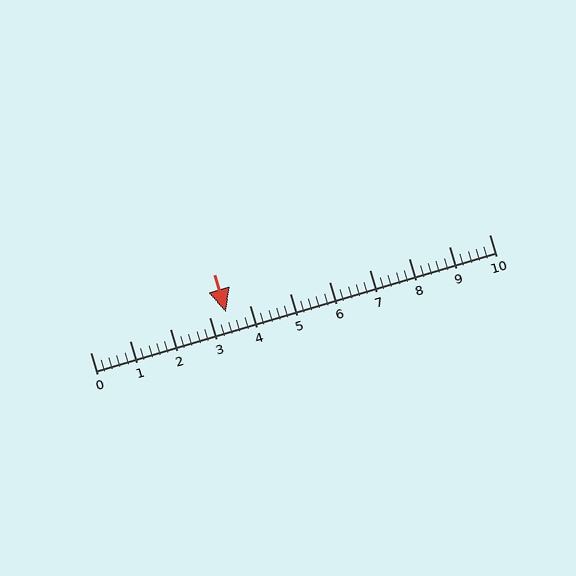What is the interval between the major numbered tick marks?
The major tick marks are spaced 1 units apart.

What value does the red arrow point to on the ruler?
The red arrow points to approximately 3.4.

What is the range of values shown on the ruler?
The ruler shows values from 0 to 10.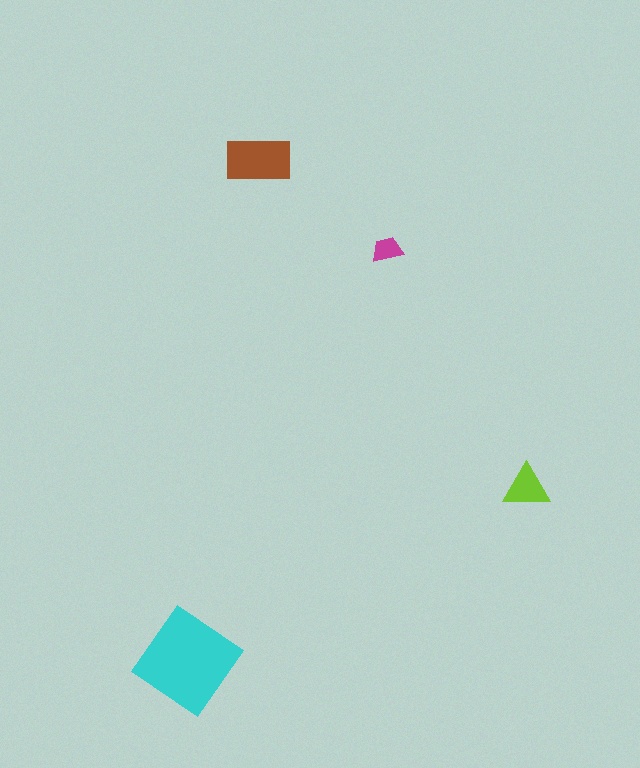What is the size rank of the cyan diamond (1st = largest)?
1st.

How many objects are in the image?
There are 4 objects in the image.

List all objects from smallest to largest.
The magenta trapezoid, the lime triangle, the brown rectangle, the cyan diamond.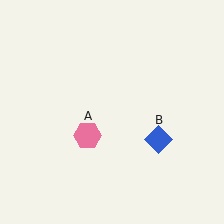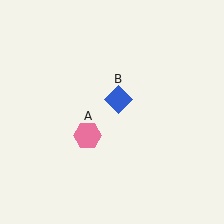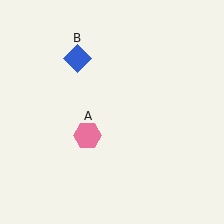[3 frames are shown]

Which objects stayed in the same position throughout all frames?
Pink hexagon (object A) remained stationary.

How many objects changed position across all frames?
1 object changed position: blue diamond (object B).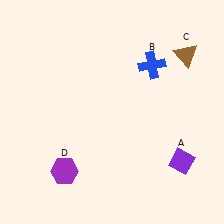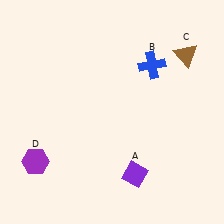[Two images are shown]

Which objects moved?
The objects that moved are: the purple diamond (A), the purple hexagon (D).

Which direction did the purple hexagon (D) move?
The purple hexagon (D) moved left.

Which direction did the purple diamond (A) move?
The purple diamond (A) moved left.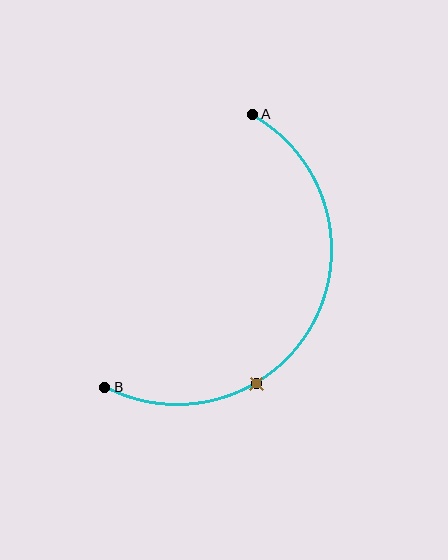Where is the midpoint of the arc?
The arc midpoint is the point on the curve farthest from the straight line joining A and B. It sits to the right of that line.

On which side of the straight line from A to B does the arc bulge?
The arc bulges to the right of the straight line connecting A and B.